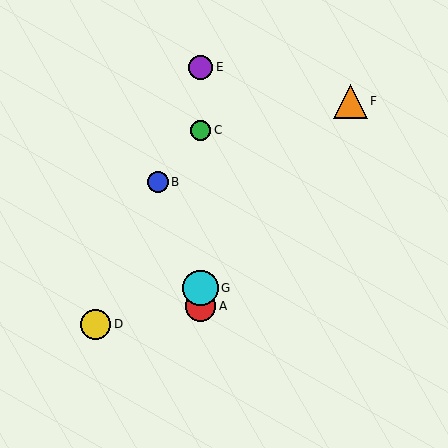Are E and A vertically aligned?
Yes, both are at x≈200.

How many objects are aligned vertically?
4 objects (A, C, E, G) are aligned vertically.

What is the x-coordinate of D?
Object D is at x≈96.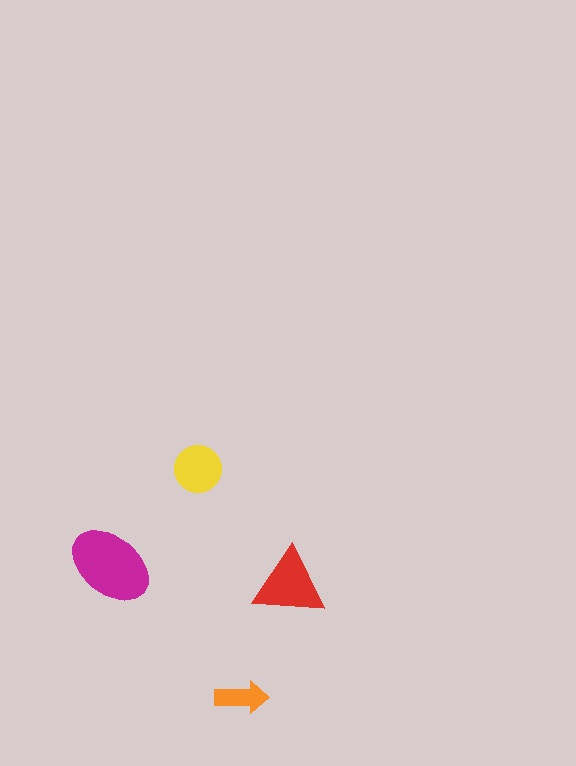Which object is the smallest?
The orange arrow.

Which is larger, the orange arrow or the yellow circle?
The yellow circle.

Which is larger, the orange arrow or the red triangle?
The red triangle.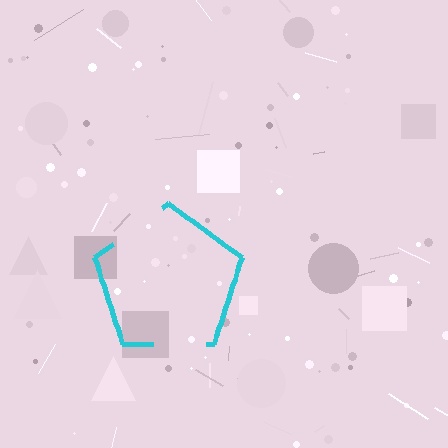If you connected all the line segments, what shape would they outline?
They would outline a pentagon.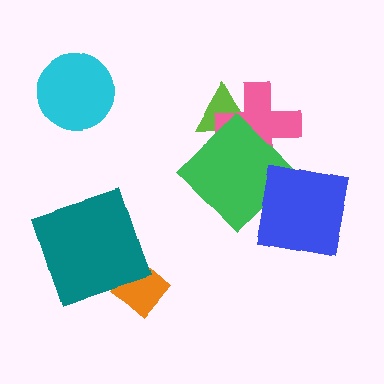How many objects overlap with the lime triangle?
2 objects overlap with the lime triangle.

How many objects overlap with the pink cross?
2 objects overlap with the pink cross.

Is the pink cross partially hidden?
Yes, it is partially covered by another shape.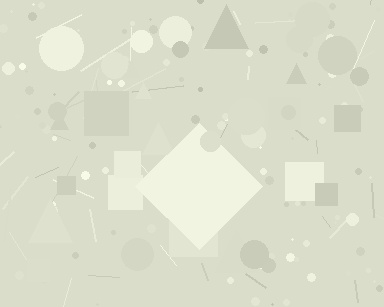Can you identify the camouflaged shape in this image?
The camouflaged shape is a diamond.